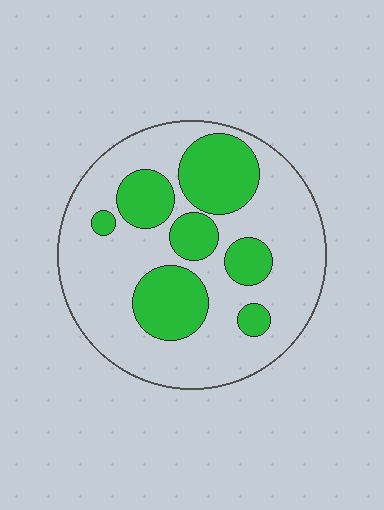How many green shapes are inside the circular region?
7.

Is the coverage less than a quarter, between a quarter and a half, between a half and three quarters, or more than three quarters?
Between a quarter and a half.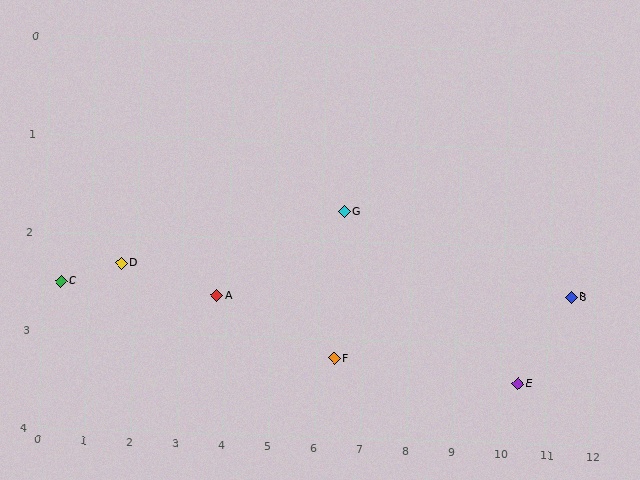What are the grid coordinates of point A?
Point A is at approximately (3.8, 2.6).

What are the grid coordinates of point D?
Point D is at approximately (1.7, 2.3).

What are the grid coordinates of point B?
Point B is at approximately (11.5, 2.5).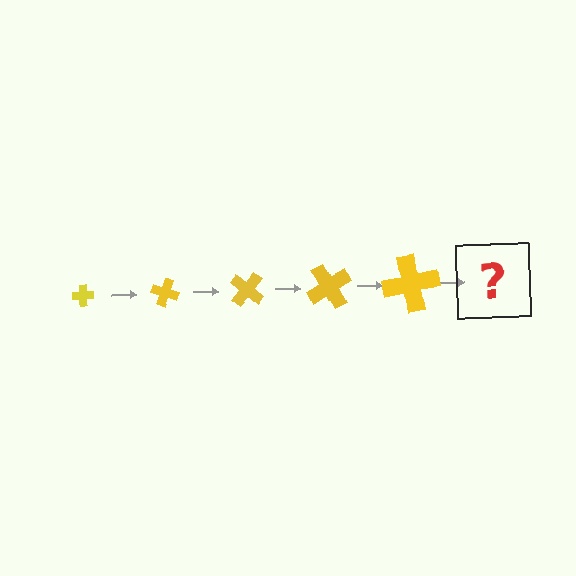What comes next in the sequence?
The next element should be a cross, larger than the previous one and rotated 100 degrees from the start.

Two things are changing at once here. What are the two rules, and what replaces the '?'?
The two rules are that the cross grows larger each step and it rotates 20 degrees each step. The '?' should be a cross, larger than the previous one and rotated 100 degrees from the start.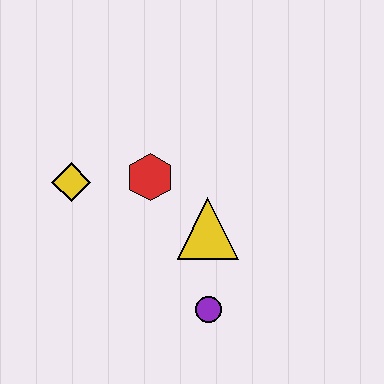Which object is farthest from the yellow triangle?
The yellow diamond is farthest from the yellow triangle.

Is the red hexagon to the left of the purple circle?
Yes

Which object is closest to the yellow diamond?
The red hexagon is closest to the yellow diamond.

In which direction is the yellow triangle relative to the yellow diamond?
The yellow triangle is to the right of the yellow diamond.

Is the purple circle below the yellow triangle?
Yes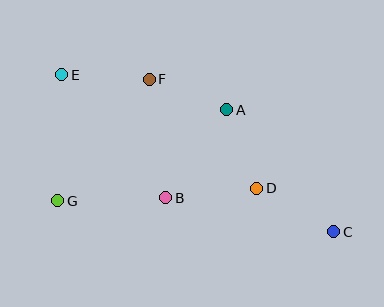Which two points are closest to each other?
Points A and F are closest to each other.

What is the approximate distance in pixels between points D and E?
The distance between D and E is approximately 226 pixels.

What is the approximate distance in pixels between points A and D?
The distance between A and D is approximately 84 pixels.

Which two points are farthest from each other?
Points C and E are farthest from each other.